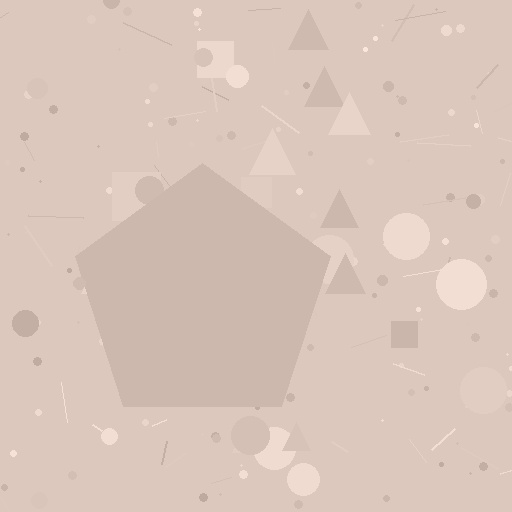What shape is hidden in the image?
A pentagon is hidden in the image.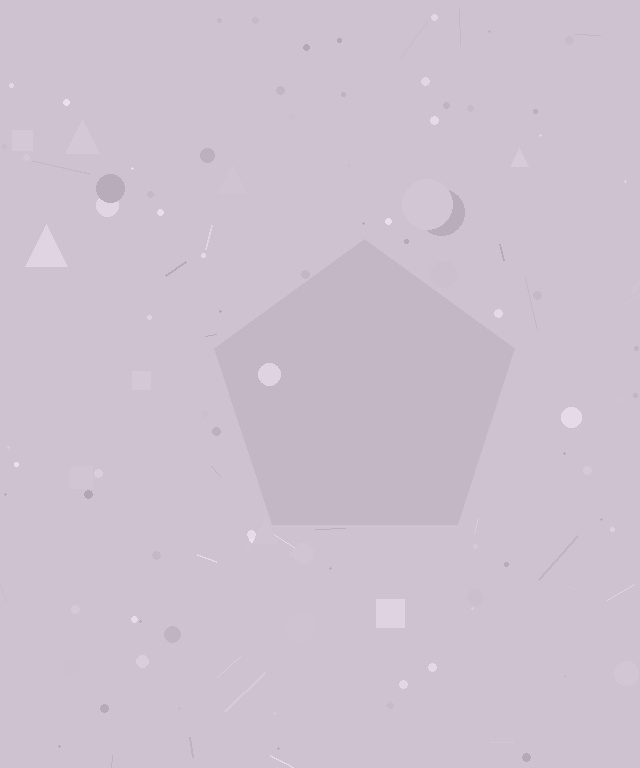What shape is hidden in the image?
A pentagon is hidden in the image.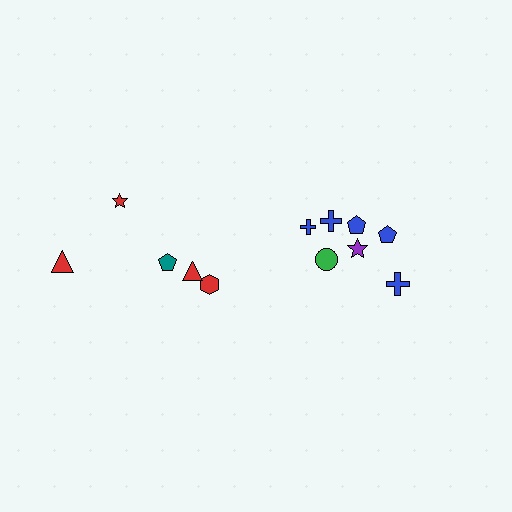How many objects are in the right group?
There are 7 objects.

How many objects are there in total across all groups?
There are 12 objects.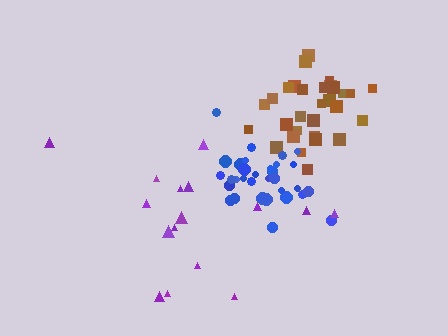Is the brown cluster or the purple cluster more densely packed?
Brown.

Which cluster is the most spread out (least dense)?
Purple.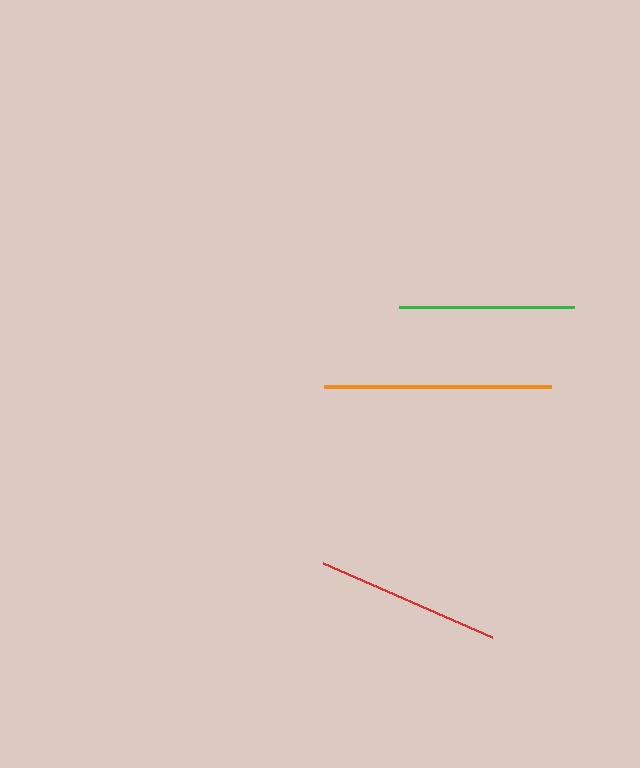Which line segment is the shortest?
The green line is the shortest at approximately 175 pixels.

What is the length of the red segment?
The red segment is approximately 184 pixels long.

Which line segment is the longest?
The orange line is the longest at approximately 228 pixels.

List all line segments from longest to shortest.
From longest to shortest: orange, red, green.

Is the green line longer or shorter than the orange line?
The orange line is longer than the green line.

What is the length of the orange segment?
The orange segment is approximately 228 pixels long.